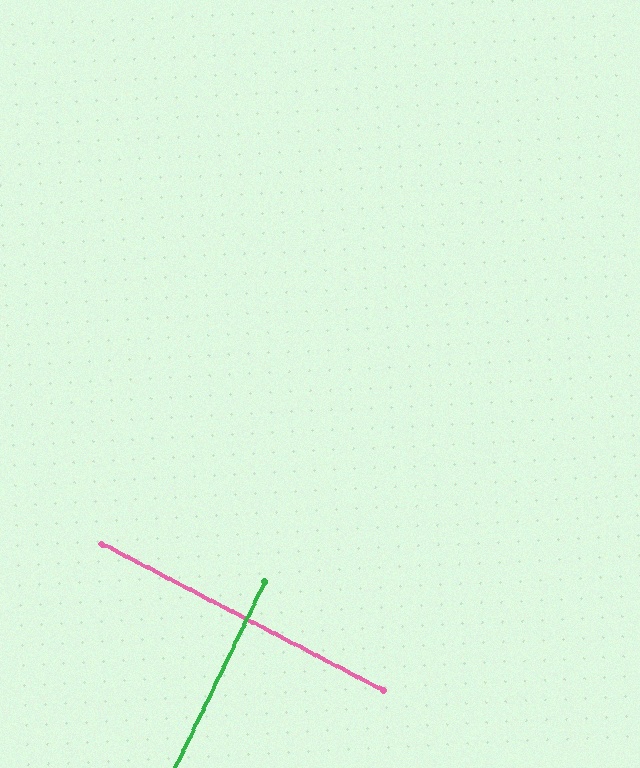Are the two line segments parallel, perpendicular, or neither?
Perpendicular — they meet at approximately 88°.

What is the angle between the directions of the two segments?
Approximately 88 degrees.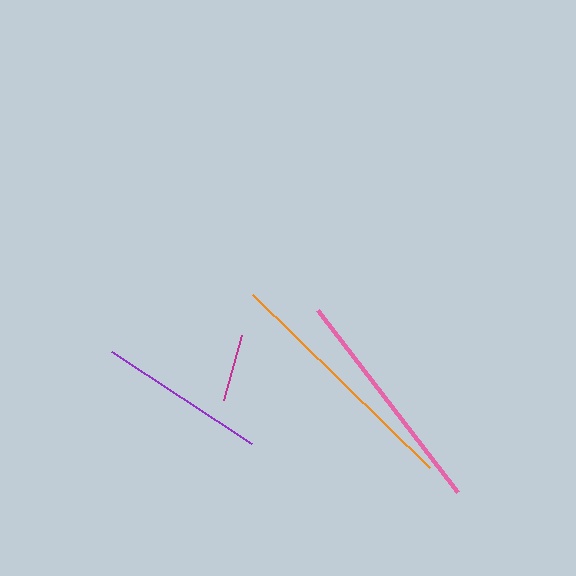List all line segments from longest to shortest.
From longest to shortest: orange, pink, purple, magenta.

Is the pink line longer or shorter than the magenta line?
The pink line is longer than the magenta line.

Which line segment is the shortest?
The magenta line is the shortest at approximately 67 pixels.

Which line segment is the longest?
The orange line is the longest at approximately 247 pixels.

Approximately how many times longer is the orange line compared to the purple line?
The orange line is approximately 1.5 times the length of the purple line.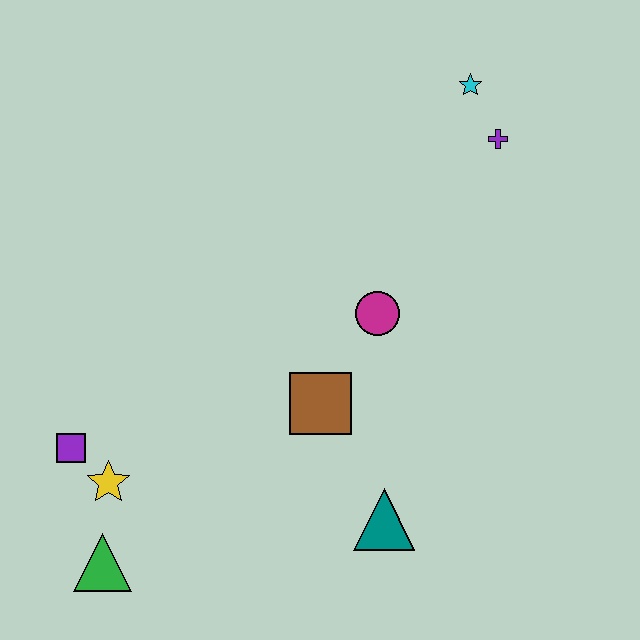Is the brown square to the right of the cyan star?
No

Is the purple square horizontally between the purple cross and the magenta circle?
No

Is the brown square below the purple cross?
Yes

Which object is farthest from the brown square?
The cyan star is farthest from the brown square.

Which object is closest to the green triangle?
The yellow star is closest to the green triangle.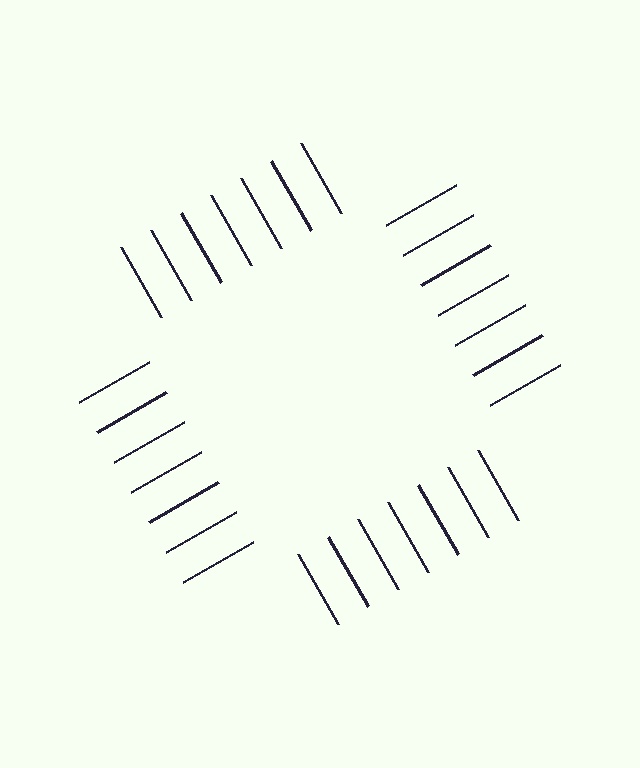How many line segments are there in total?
28 — 7 along each of the 4 edges.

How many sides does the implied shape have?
4 sides — the line-ends trace a square.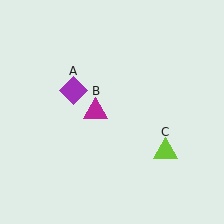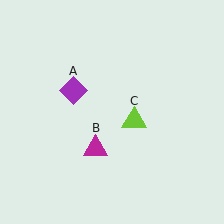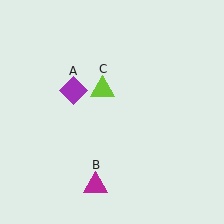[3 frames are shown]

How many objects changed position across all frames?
2 objects changed position: magenta triangle (object B), lime triangle (object C).